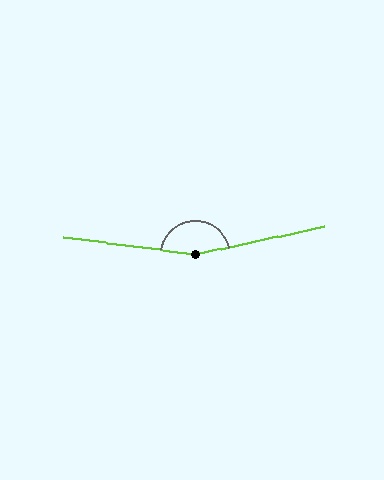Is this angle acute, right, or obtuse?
It is obtuse.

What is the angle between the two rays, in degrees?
Approximately 160 degrees.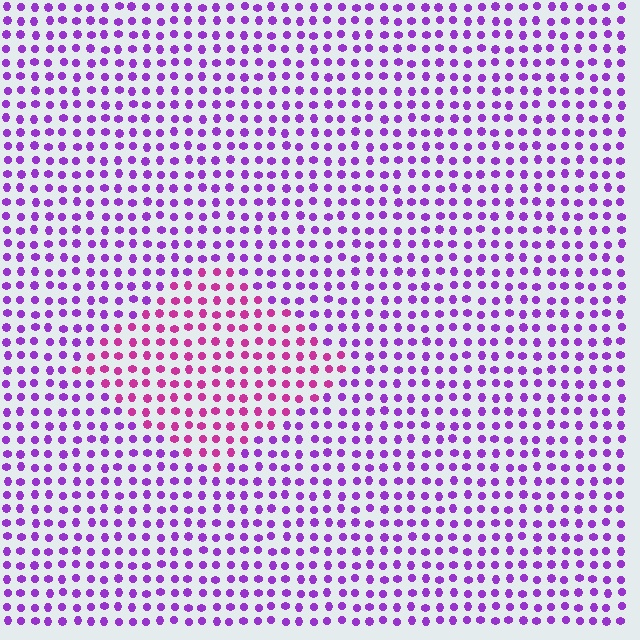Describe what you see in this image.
The image is filled with small purple elements in a uniform arrangement. A diamond-shaped region is visible where the elements are tinted to a slightly different hue, forming a subtle color boundary.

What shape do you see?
I see a diamond.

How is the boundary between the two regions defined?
The boundary is defined purely by a slight shift in hue (about 39 degrees). Spacing, size, and orientation are identical on both sides.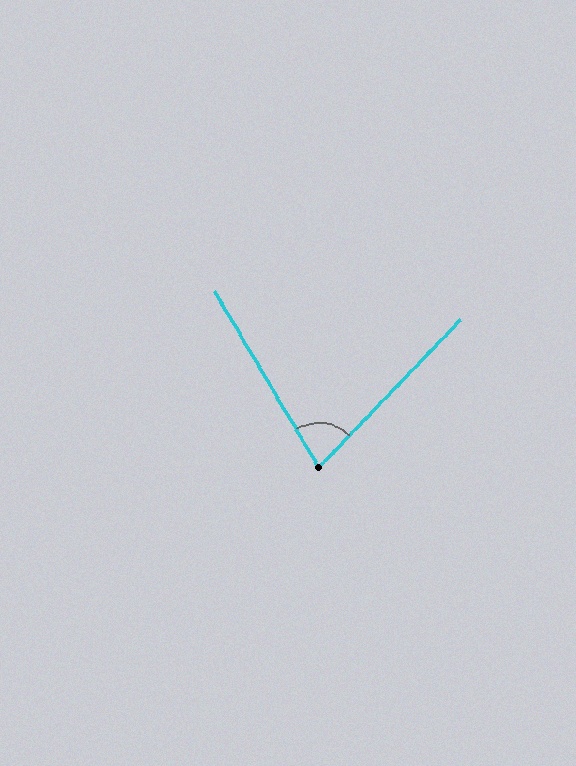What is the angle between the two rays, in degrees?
Approximately 75 degrees.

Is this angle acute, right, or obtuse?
It is acute.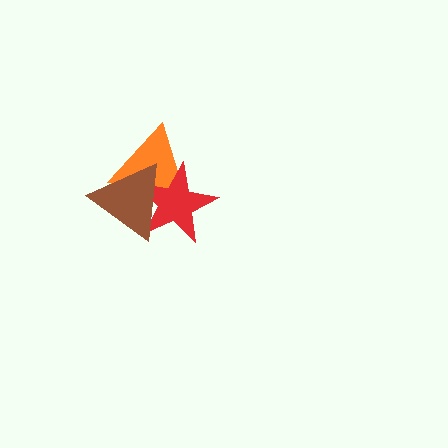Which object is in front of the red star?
The brown triangle is in front of the red star.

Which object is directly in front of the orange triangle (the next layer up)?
The red star is directly in front of the orange triangle.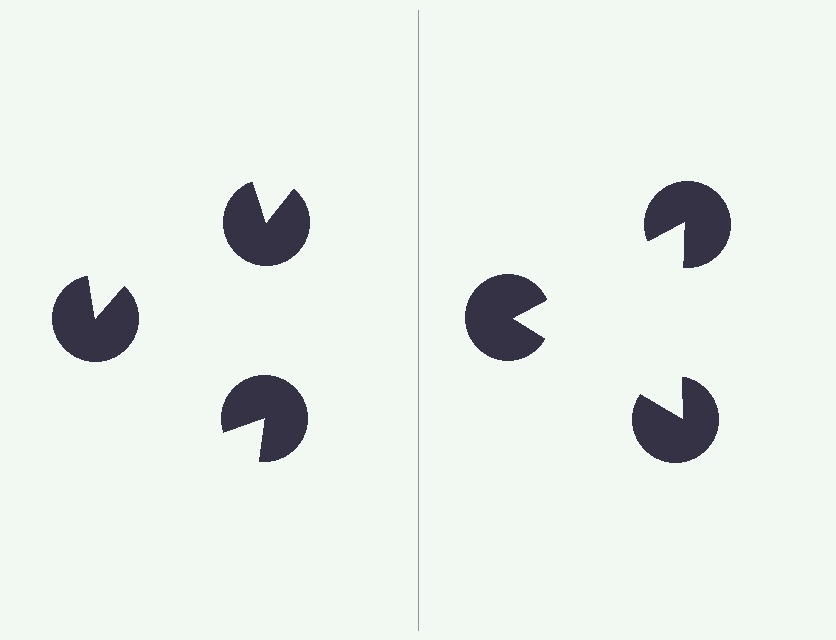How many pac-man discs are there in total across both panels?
6 — 3 on each side.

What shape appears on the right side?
An illusory triangle.